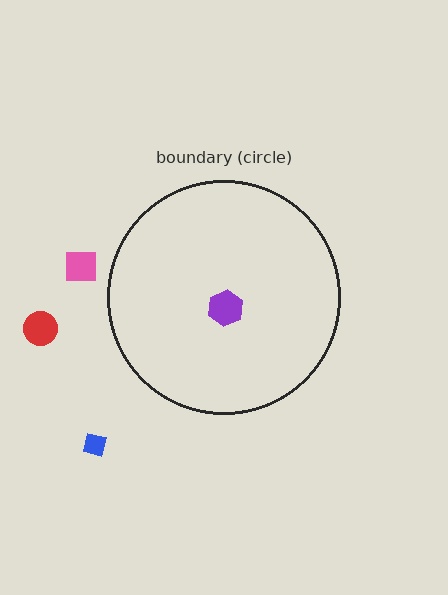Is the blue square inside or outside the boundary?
Outside.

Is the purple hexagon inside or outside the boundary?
Inside.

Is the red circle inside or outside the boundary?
Outside.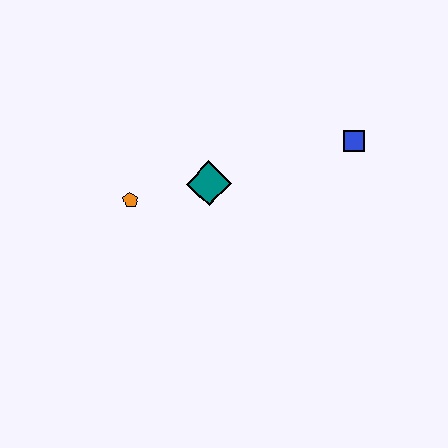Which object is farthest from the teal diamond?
The blue square is farthest from the teal diamond.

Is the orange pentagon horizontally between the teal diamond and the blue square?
No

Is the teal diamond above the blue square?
No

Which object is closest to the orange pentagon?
The teal diamond is closest to the orange pentagon.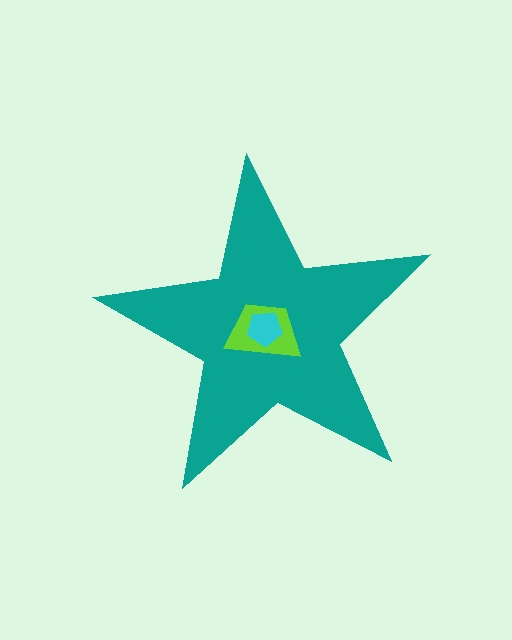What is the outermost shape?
The teal star.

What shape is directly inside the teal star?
The lime trapezoid.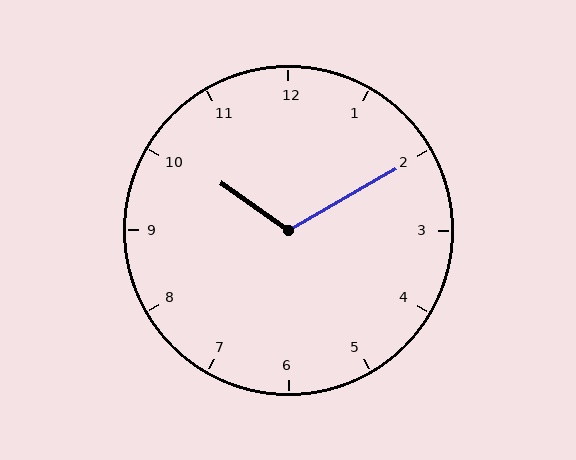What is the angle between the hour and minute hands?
Approximately 115 degrees.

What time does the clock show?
10:10.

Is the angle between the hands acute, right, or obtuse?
It is obtuse.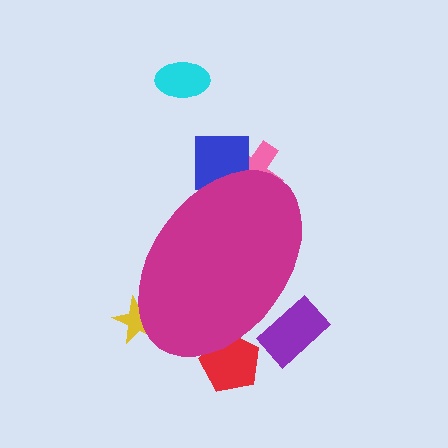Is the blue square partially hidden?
Yes, the blue square is partially hidden behind the magenta ellipse.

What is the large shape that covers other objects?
A magenta ellipse.